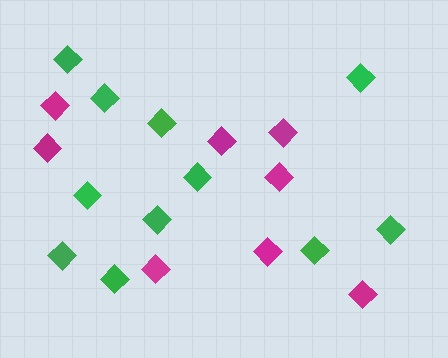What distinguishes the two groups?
There are 2 groups: one group of magenta diamonds (8) and one group of green diamonds (11).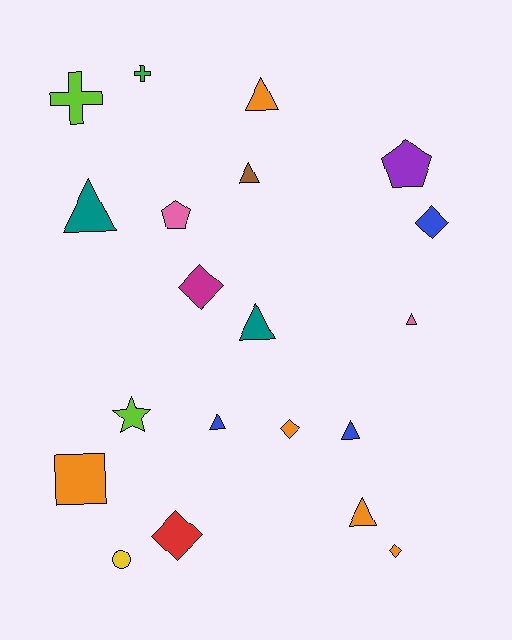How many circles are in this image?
There is 1 circle.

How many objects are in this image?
There are 20 objects.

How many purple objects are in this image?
There is 1 purple object.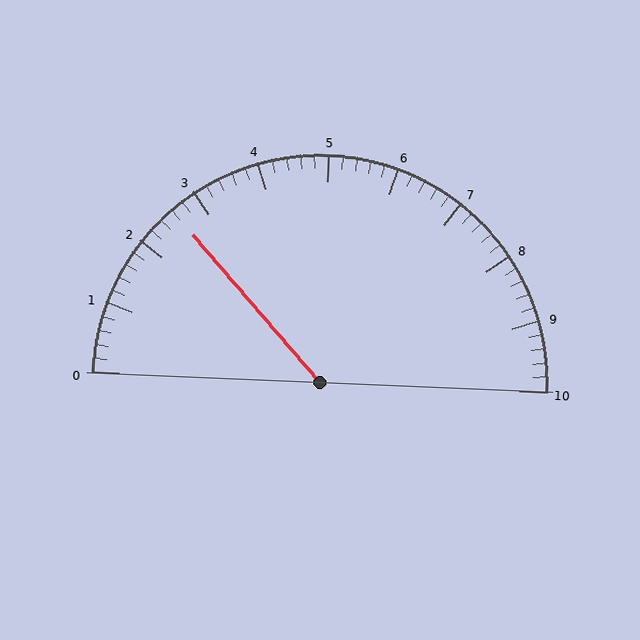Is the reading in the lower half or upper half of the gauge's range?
The reading is in the lower half of the range (0 to 10).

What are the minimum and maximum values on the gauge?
The gauge ranges from 0 to 10.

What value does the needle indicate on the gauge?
The needle indicates approximately 2.6.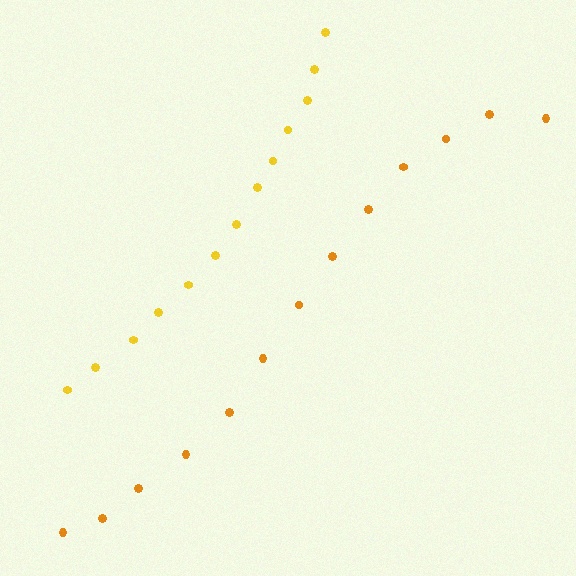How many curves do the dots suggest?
There are 2 distinct paths.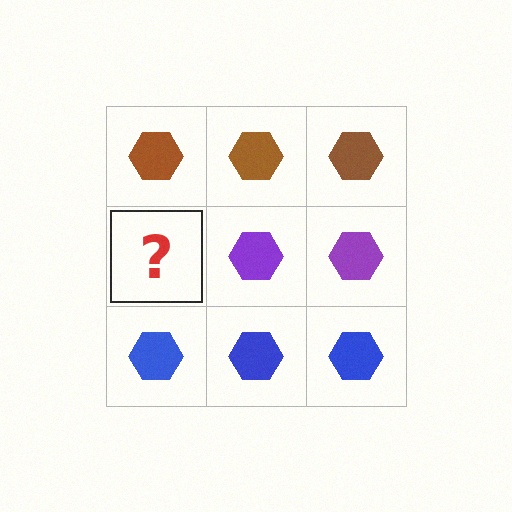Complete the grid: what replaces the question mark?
The question mark should be replaced with a purple hexagon.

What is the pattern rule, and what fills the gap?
The rule is that each row has a consistent color. The gap should be filled with a purple hexagon.